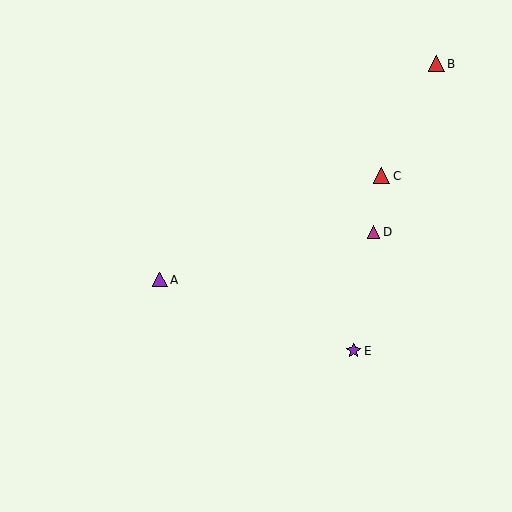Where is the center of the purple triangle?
The center of the purple triangle is at (160, 280).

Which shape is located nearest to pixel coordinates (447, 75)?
The red triangle (labeled B) at (436, 64) is nearest to that location.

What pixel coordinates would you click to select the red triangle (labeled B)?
Click at (436, 64) to select the red triangle B.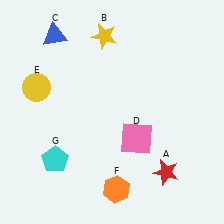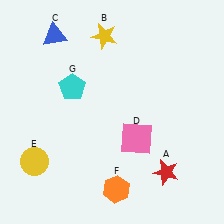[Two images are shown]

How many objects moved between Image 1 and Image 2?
2 objects moved between the two images.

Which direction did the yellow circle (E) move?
The yellow circle (E) moved down.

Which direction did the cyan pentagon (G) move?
The cyan pentagon (G) moved up.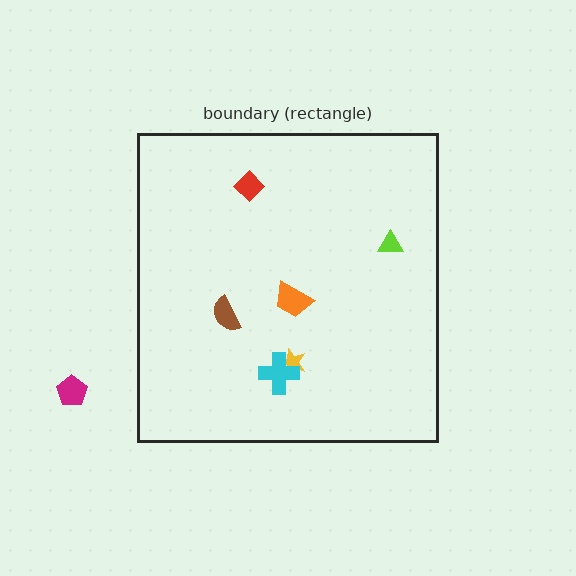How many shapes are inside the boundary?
6 inside, 1 outside.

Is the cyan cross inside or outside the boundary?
Inside.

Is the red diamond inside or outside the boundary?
Inside.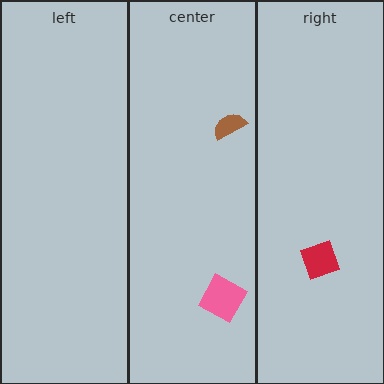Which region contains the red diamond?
The right region.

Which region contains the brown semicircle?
The center region.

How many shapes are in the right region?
1.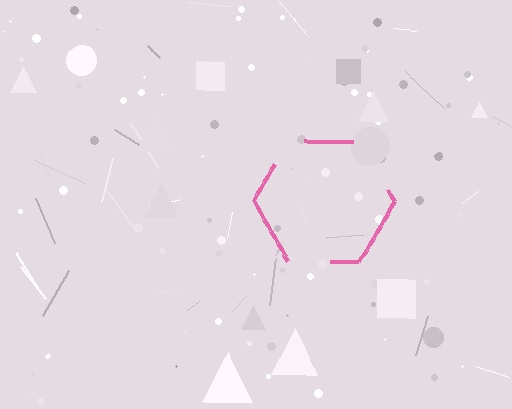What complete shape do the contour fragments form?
The contour fragments form a hexagon.